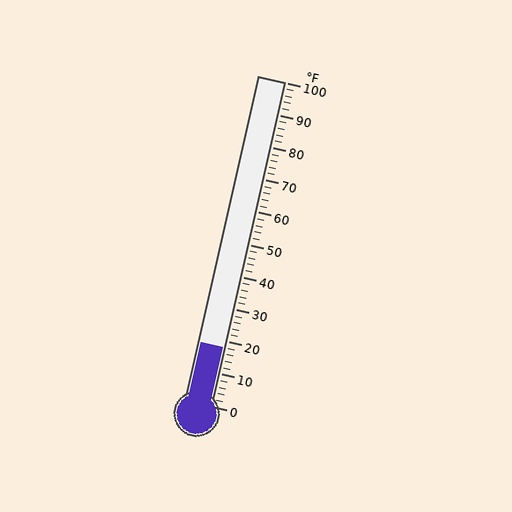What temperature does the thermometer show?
The thermometer shows approximately 18°F.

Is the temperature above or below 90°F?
The temperature is below 90°F.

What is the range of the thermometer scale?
The thermometer scale ranges from 0°F to 100°F.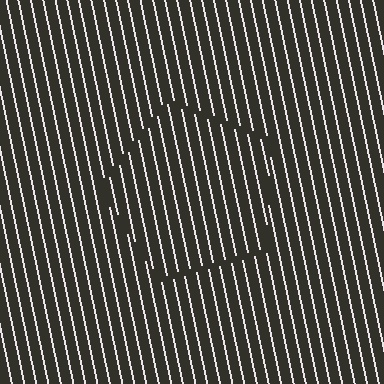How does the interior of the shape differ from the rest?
The interior of the shape contains the same grating, shifted by half a period — the contour is defined by the phase discontinuity where line-ends from the inner and outer gratings abut.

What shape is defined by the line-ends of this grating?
An illusory pentagon. The interior of the shape contains the same grating, shifted by half a period — the contour is defined by the phase discontinuity where line-ends from the inner and outer gratings abut.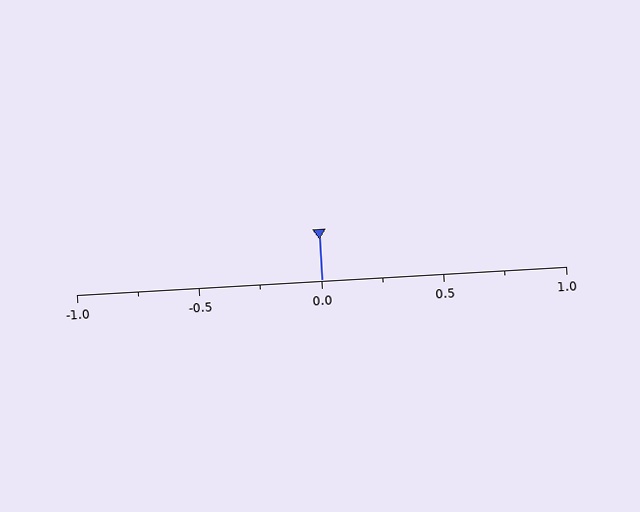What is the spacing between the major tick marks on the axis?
The major ticks are spaced 0.5 apart.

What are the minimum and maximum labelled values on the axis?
The axis runs from -1.0 to 1.0.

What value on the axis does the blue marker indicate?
The marker indicates approximately 0.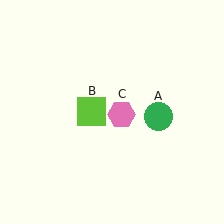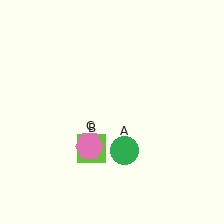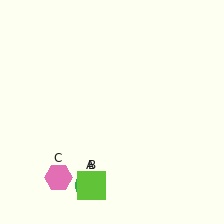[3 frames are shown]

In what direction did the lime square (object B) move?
The lime square (object B) moved down.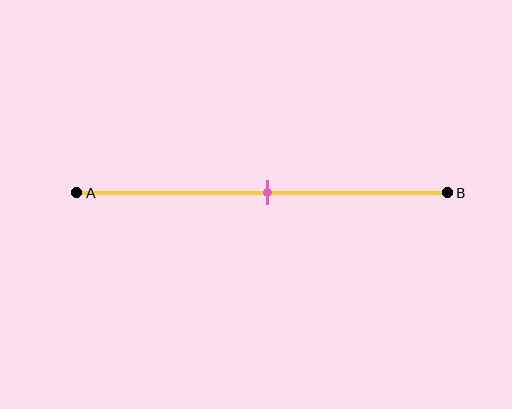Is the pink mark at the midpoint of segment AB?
Yes, the mark is approximately at the midpoint.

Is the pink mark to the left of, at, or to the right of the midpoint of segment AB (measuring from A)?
The pink mark is approximately at the midpoint of segment AB.